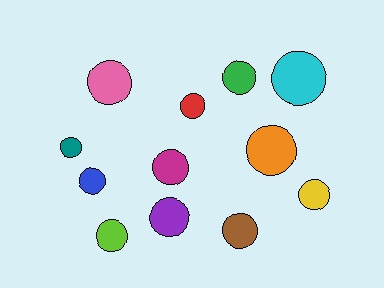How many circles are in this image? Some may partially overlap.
There are 12 circles.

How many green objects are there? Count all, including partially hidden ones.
There is 1 green object.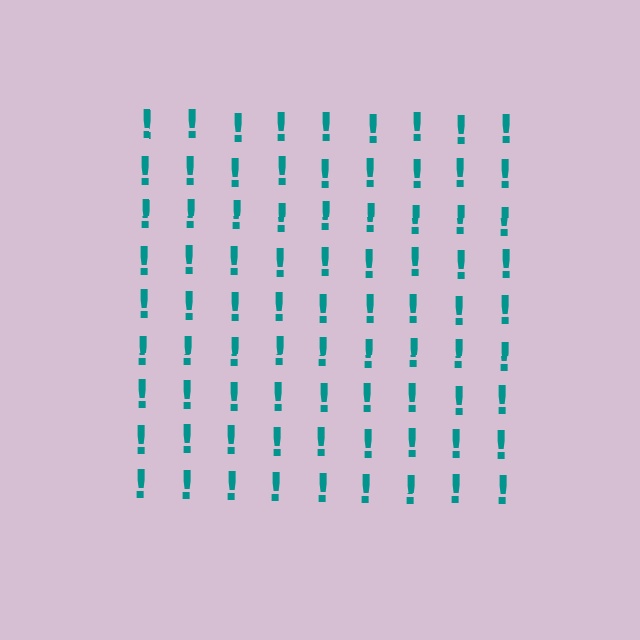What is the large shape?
The large shape is a square.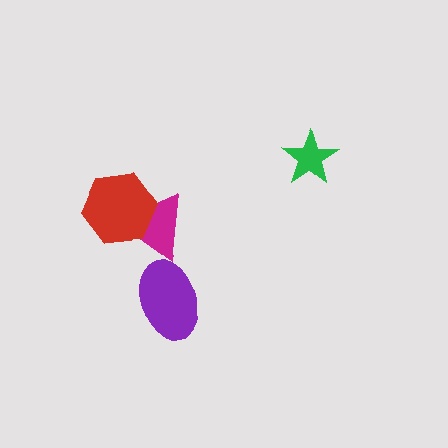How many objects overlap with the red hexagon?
1 object overlaps with the red hexagon.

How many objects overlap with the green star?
0 objects overlap with the green star.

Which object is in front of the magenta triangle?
The red hexagon is in front of the magenta triangle.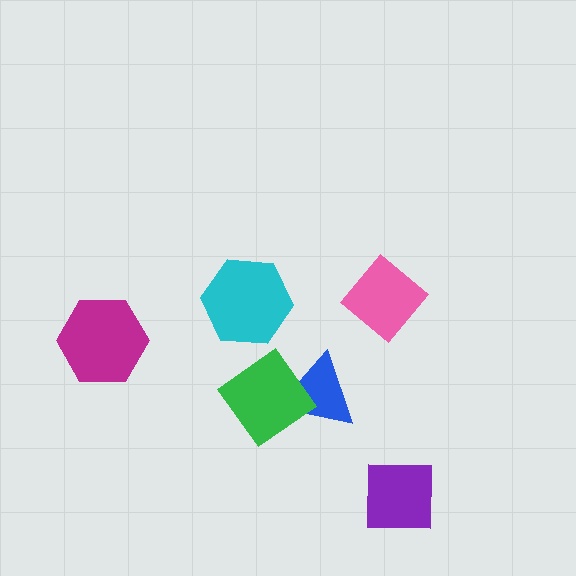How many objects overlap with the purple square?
0 objects overlap with the purple square.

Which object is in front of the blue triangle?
The green diamond is in front of the blue triangle.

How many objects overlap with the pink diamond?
0 objects overlap with the pink diamond.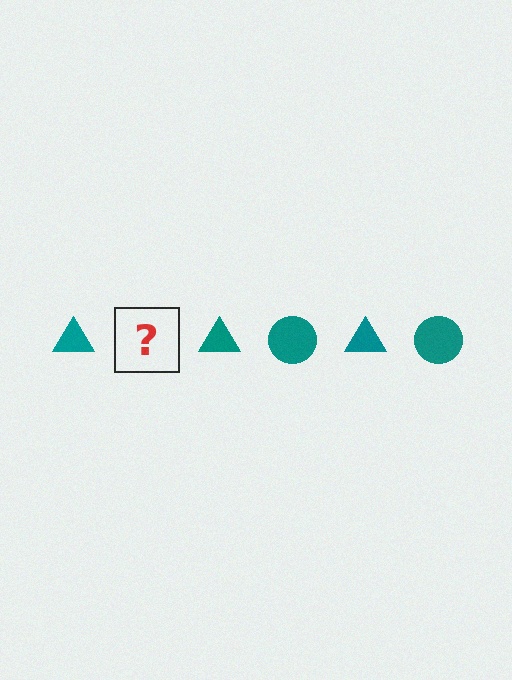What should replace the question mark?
The question mark should be replaced with a teal circle.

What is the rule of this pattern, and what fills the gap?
The rule is that the pattern cycles through triangle, circle shapes in teal. The gap should be filled with a teal circle.